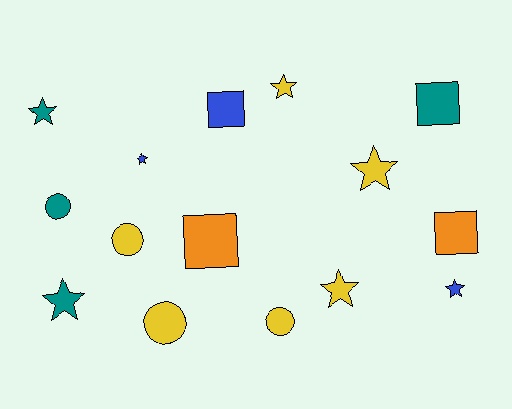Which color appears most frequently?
Yellow, with 6 objects.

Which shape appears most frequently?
Star, with 7 objects.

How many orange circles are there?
There are no orange circles.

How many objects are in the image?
There are 15 objects.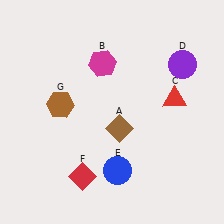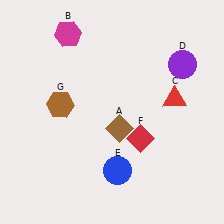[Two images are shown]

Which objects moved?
The objects that moved are: the magenta hexagon (B), the red diamond (F).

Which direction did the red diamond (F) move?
The red diamond (F) moved right.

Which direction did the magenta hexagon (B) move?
The magenta hexagon (B) moved left.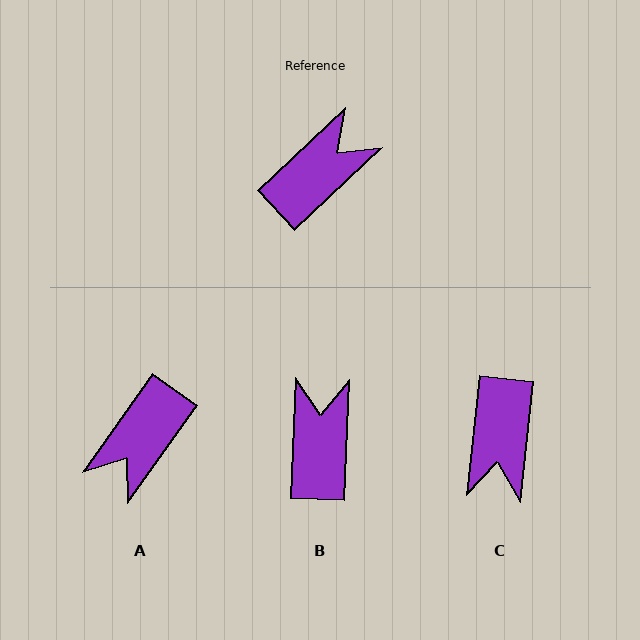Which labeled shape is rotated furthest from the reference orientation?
A, about 169 degrees away.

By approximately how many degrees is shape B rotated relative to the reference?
Approximately 44 degrees counter-clockwise.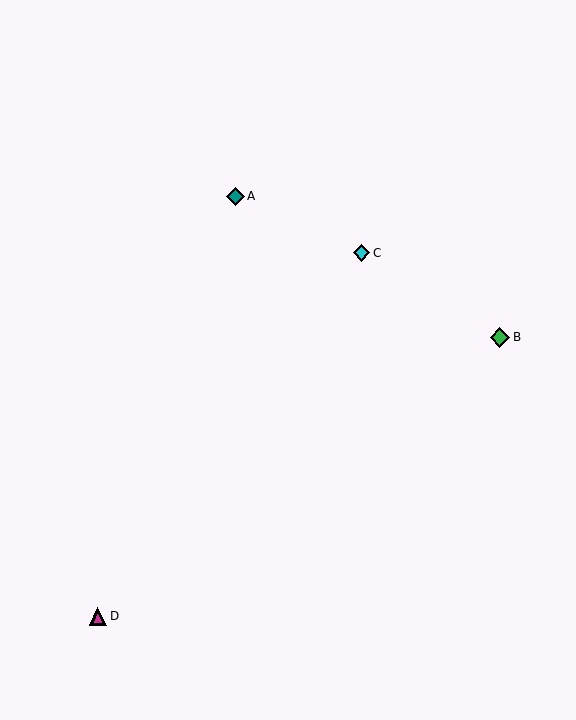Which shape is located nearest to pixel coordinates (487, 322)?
The green diamond (labeled B) at (500, 337) is nearest to that location.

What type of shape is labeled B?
Shape B is a green diamond.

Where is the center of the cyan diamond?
The center of the cyan diamond is at (362, 253).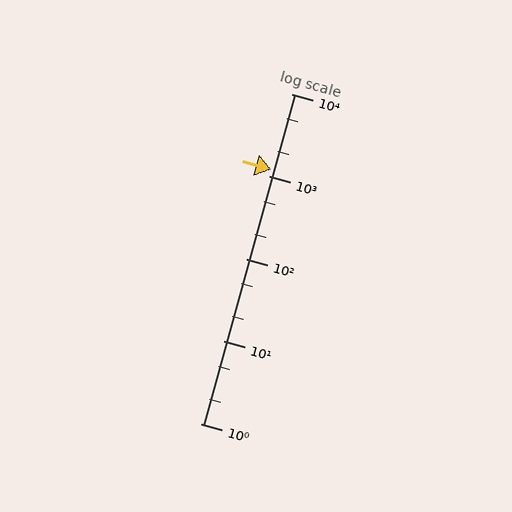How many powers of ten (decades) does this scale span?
The scale spans 4 decades, from 1 to 10000.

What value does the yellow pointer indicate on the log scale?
The pointer indicates approximately 1200.